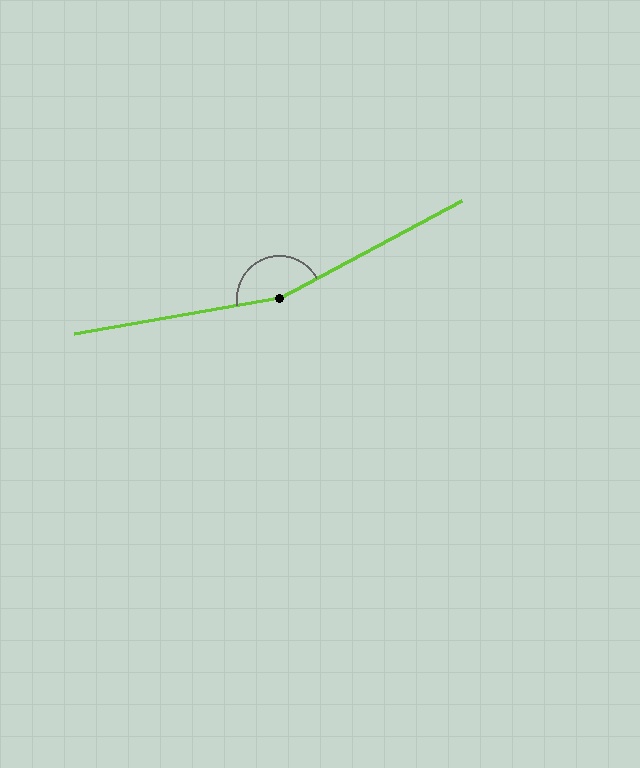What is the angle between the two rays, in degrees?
Approximately 162 degrees.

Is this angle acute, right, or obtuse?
It is obtuse.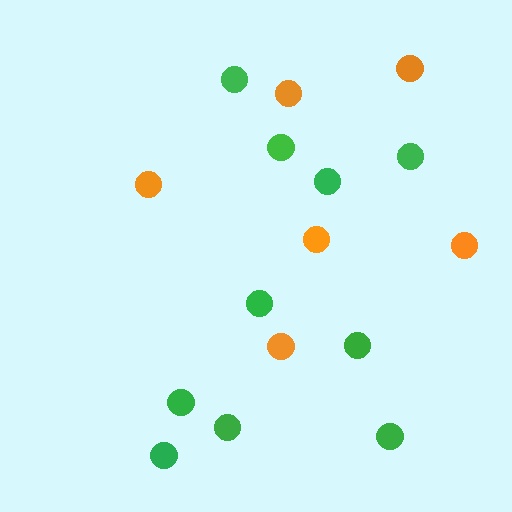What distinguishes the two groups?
There are 2 groups: one group of orange circles (6) and one group of green circles (10).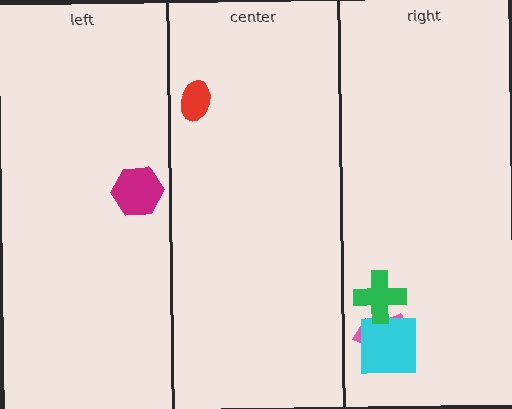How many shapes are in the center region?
1.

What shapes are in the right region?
The pink arrow, the cyan square, the green cross.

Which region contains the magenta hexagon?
The left region.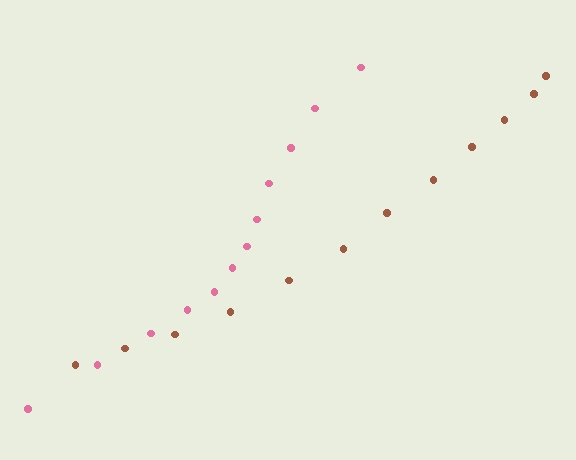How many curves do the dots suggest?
There are 2 distinct paths.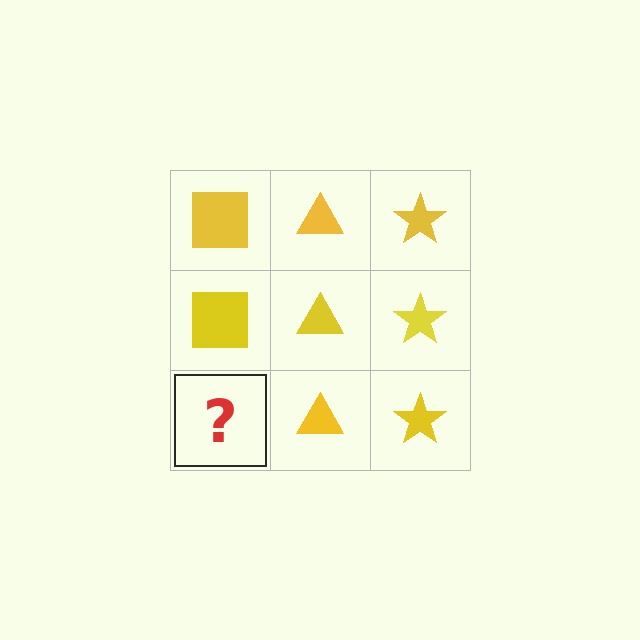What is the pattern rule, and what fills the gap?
The rule is that each column has a consistent shape. The gap should be filled with a yellow square.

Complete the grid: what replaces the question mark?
The question mark should be replaced with a yellow square.